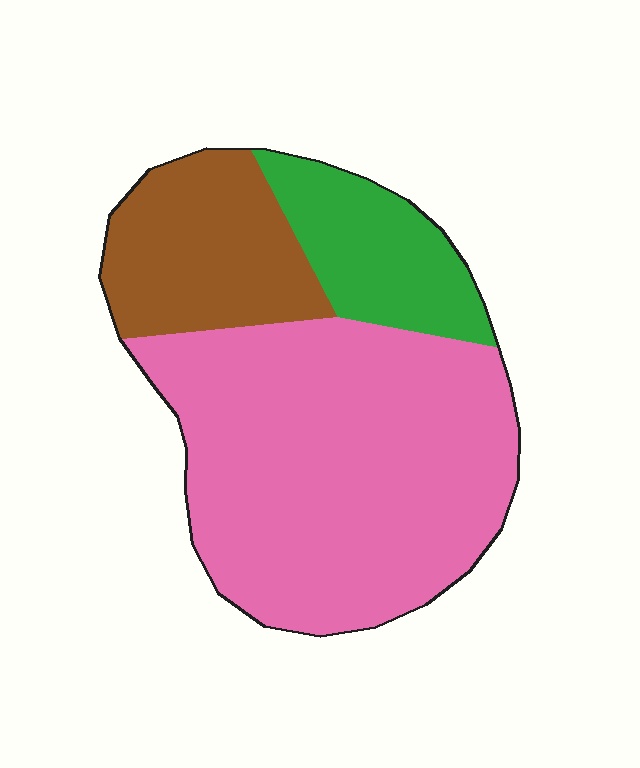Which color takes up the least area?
Green, at roughly 15%.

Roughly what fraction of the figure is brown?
Brown takes up about one fifth (1/5) of the figure.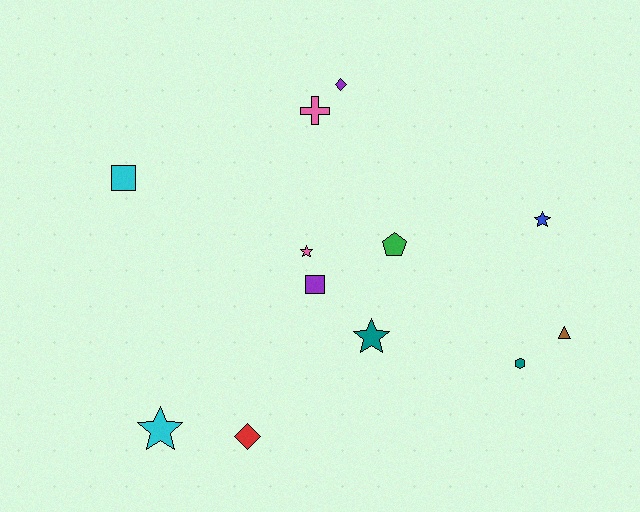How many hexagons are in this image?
There is 1 hexagon.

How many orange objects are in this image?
There are no orange objects.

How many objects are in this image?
There are 12 objects.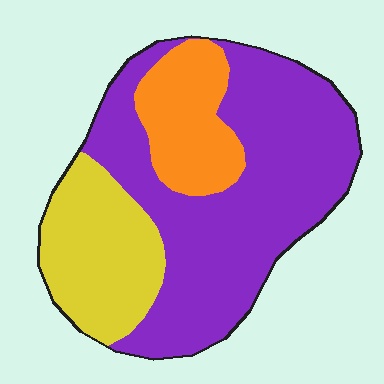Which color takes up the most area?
Purple, at roughly 60%.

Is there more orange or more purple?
Purple.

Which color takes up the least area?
Orange, at roughly 15%.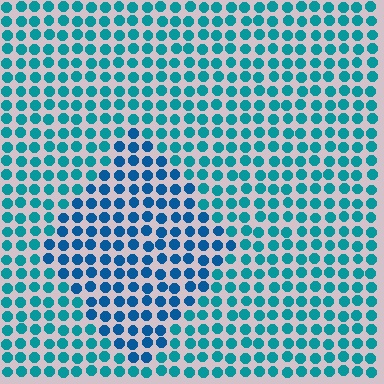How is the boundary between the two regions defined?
The boundary is defined purely by a slight shift in hue (about 25 degrees). Spacing, size, and orientation are identical on both sides.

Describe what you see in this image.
The image is filled with small teal elements in a uniform arrangement. A diamond-shaped region is visible where the elements are tinted to a slightly different hue, forming a subtle color boundary.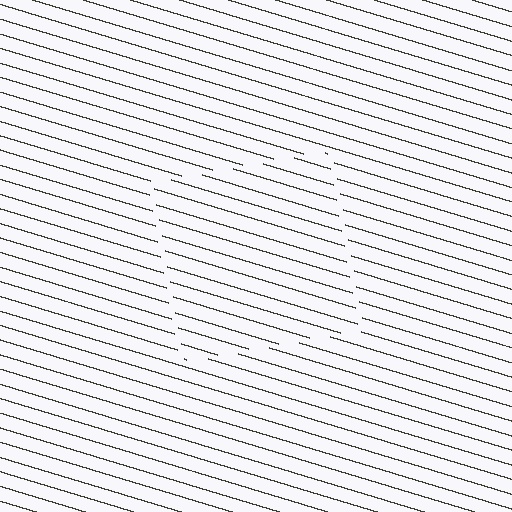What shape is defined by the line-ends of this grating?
An illusory square. The interior of the shape contains the same grating, shifted by half a period — the contour is defined by the phase discontinuity where line-ends from the inner and outer gratings abut.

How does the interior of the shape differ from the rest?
The interior of the shape contains the same grating, shifted by half a period — the contour is defined by the phase discontinuity where line-ends from the inner and outer gratings abut.